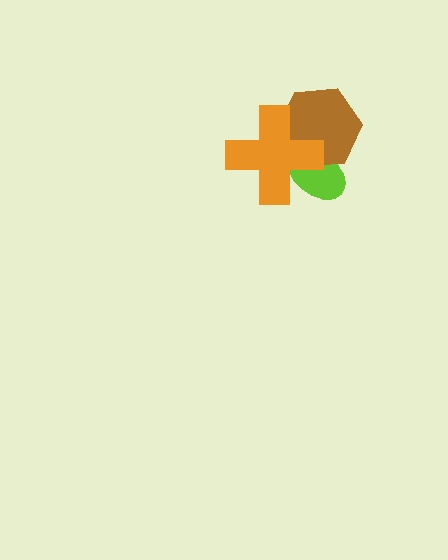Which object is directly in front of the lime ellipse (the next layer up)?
The brown hexagon is directly in front of the lime ellipse.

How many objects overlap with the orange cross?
2 objects overlap with the orange cross.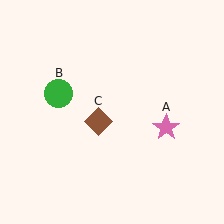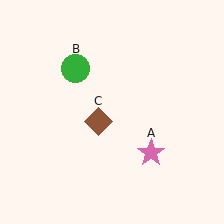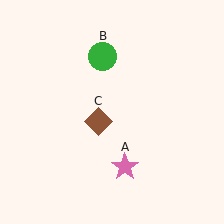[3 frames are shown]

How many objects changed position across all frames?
2 objects changed position: pink star (object A), green circle (object B).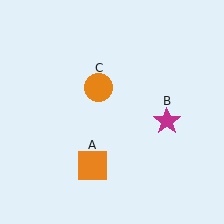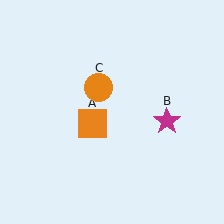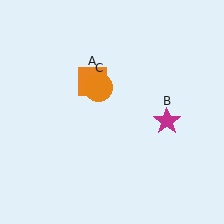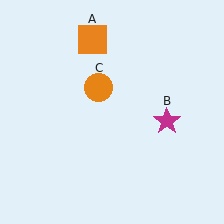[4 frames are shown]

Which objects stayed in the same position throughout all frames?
Magenta star (object B) and orange circle (object C) remained stationary.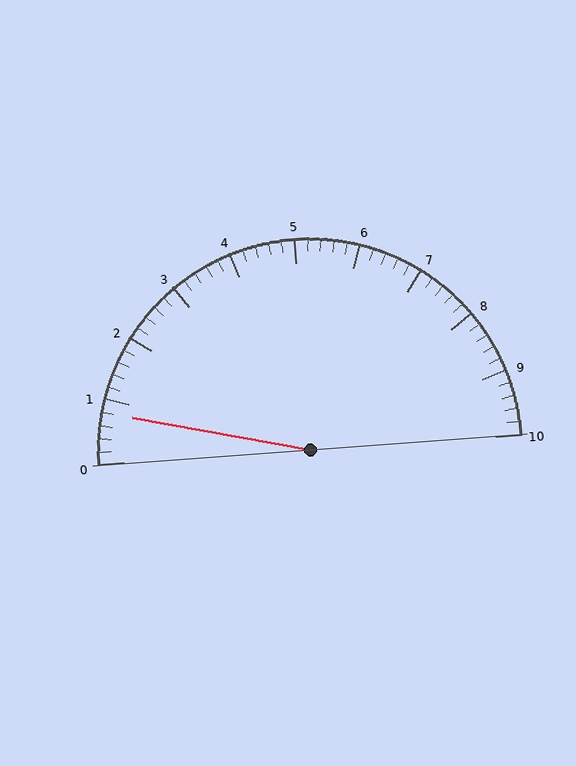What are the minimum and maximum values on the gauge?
The gauge ranges from 0 to 10.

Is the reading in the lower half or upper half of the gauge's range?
The reading is in the lower half of the range (0 to 10).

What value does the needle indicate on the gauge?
The needle indicates approximately 0.8.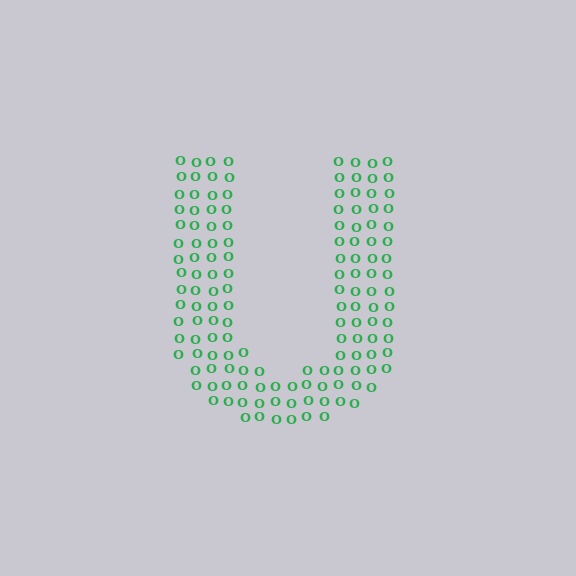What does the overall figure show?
The overall figure shows the letter U.